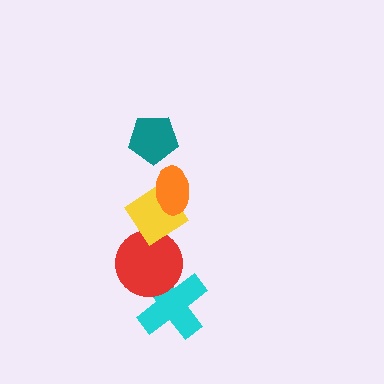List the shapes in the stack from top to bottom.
From top to bottom: the teal pentagon, the orange ellipse, the yellow diamond, the red circle, the cyan cross.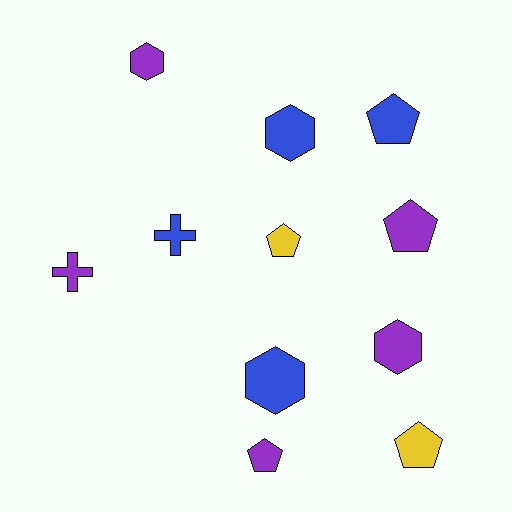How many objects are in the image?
There are 11 objects.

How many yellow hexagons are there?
There are no yellow hexagons.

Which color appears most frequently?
Purple, with 5 objects.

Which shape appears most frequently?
Pentagon, with 5 objects.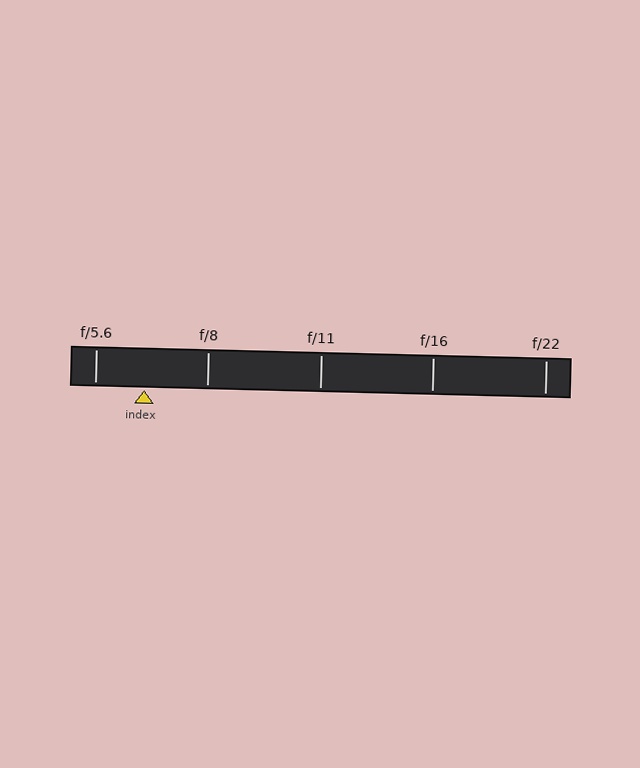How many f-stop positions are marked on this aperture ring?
There are 5 f-stop positions marked.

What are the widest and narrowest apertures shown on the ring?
The widest aperture shown is f/5.6 and the narrowest is f/22.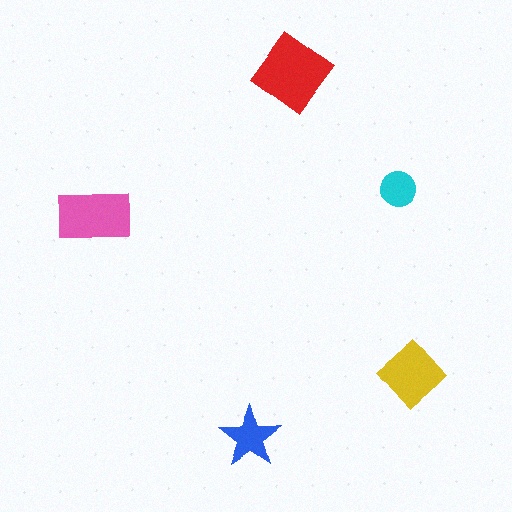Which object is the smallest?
The cyan circle.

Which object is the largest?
The red diamond.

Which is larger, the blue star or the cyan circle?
The blue star.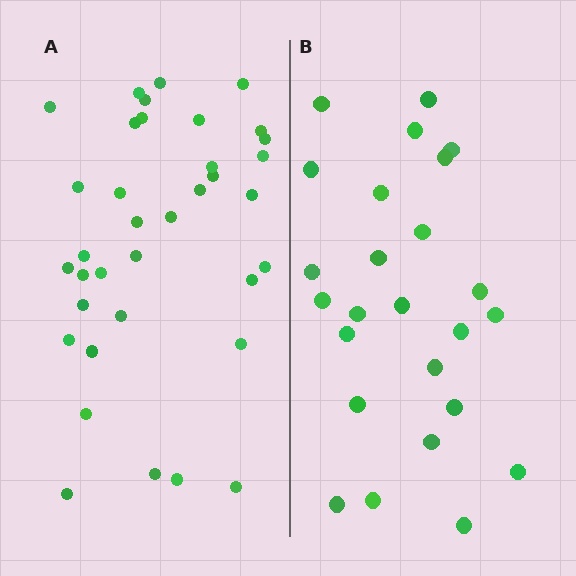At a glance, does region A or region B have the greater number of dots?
Region A (the left region) has more dots.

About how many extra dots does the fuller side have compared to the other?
Region A has roughly 12 or so more dots than region B.